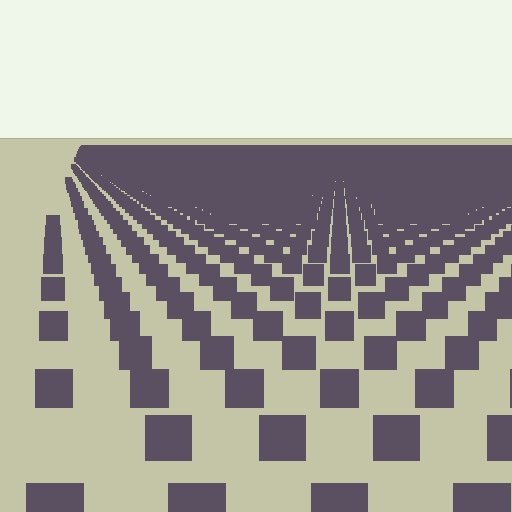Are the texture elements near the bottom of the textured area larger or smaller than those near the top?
Larger. Near the bottom, elements are closer to the viewer and appear at a bigger on-screen size.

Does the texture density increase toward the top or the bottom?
Density increases toward the top.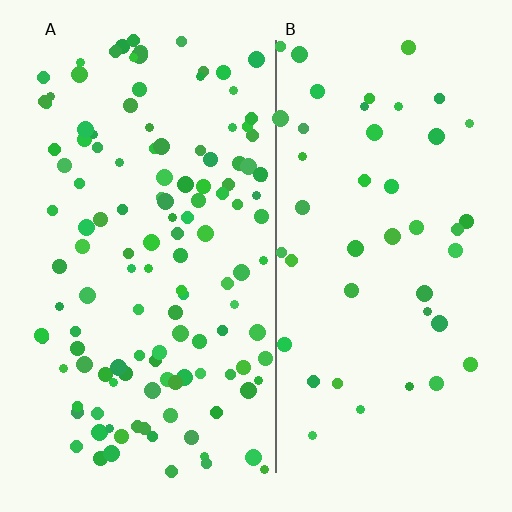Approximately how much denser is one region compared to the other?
Approximately 2.7× — region A over region B.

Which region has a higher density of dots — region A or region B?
A (the left).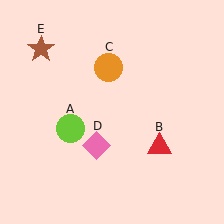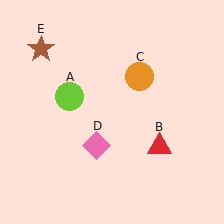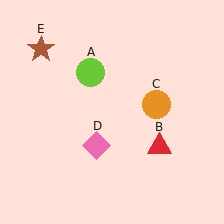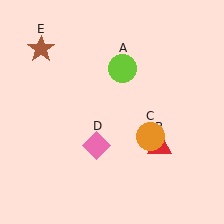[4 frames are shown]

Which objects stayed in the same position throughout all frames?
Red triangle (object B) and pink diamond (object D) and brown star (object E) remained stationary.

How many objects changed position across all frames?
2 objects changed position: lime circle (object A), orange circle (object C).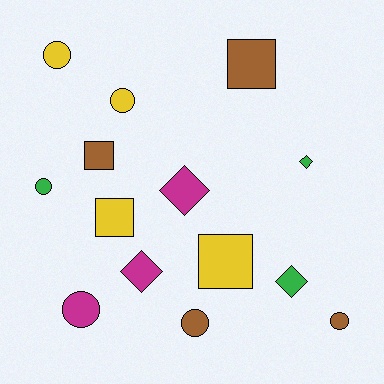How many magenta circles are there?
There is 1 magenta circle.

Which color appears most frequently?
Brown, with 4 objects.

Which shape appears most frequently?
Circle, with 6 objects.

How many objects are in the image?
There are 14 objects.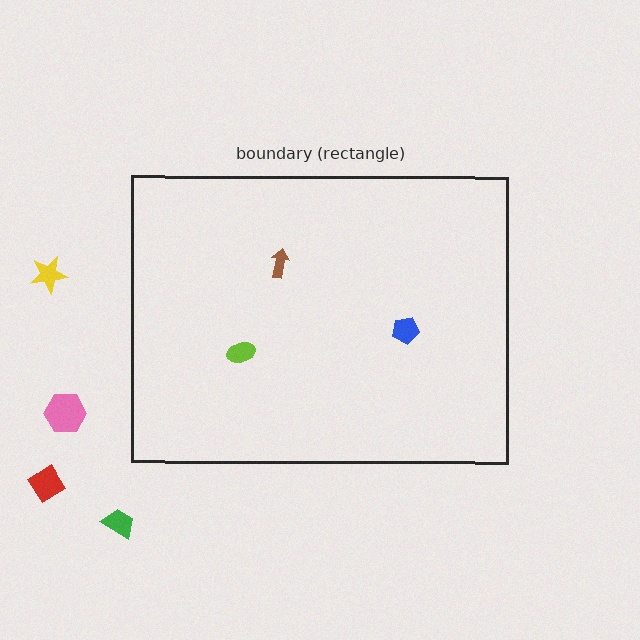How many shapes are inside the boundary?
3 inside, 4 outside.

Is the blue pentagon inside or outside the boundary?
Inside.